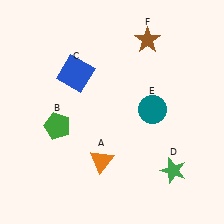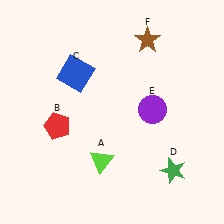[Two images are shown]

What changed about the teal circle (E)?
In Image 1, E is teal. In Image 2, it changed to purple.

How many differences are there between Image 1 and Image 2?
There are 3 differences between the two images.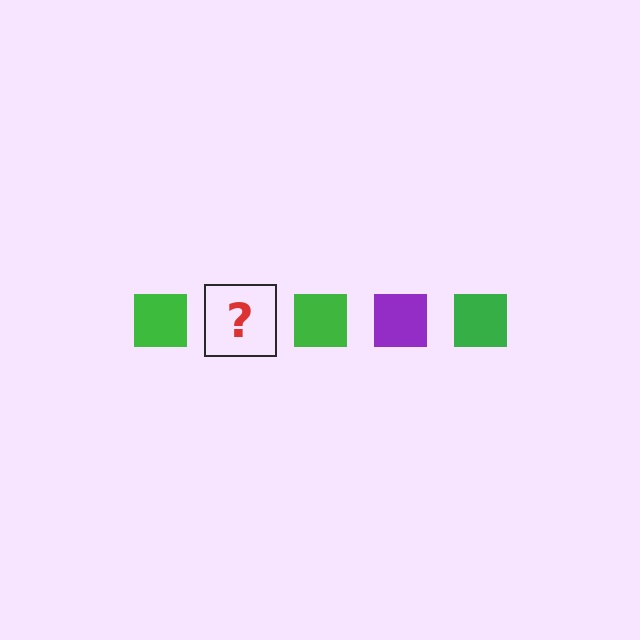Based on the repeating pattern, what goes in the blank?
The blank should be a purple square.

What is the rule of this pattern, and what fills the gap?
The rule is that the pattern cycles through green, purple squares. The gap should be filled with a purple square.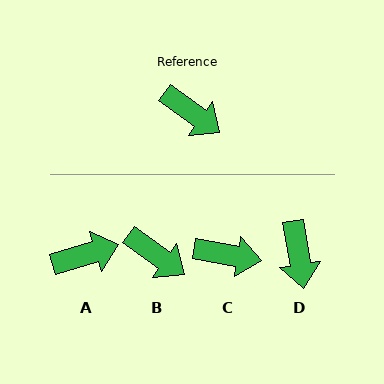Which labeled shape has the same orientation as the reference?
B.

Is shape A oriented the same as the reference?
No, it is off by about 53 degrees.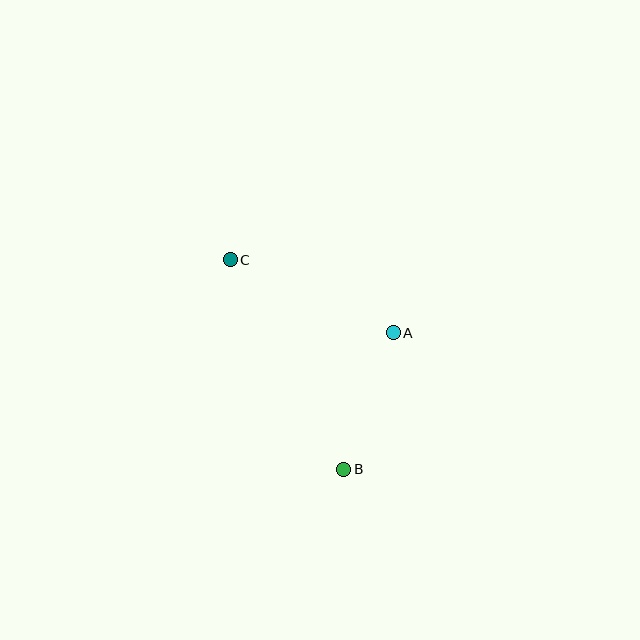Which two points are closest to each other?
Points A and B are closest to each other.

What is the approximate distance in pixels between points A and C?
The distance between A and C is approximately 179 pixels.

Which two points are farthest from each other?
Points B and C are farthest from each other.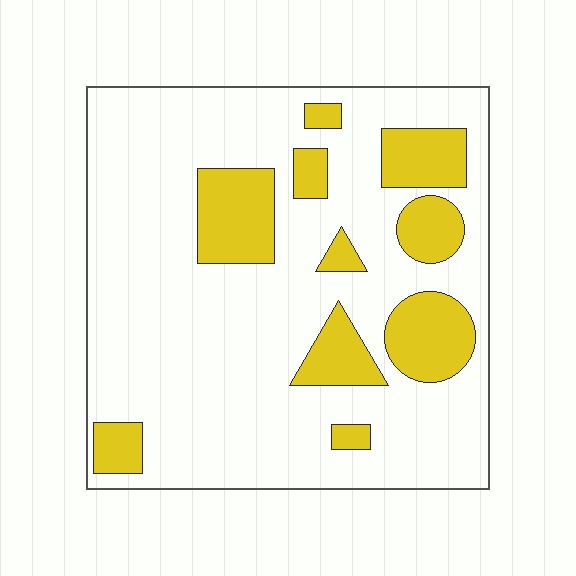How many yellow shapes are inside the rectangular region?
10.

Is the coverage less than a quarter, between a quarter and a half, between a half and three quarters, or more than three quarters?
Less than a quarter.